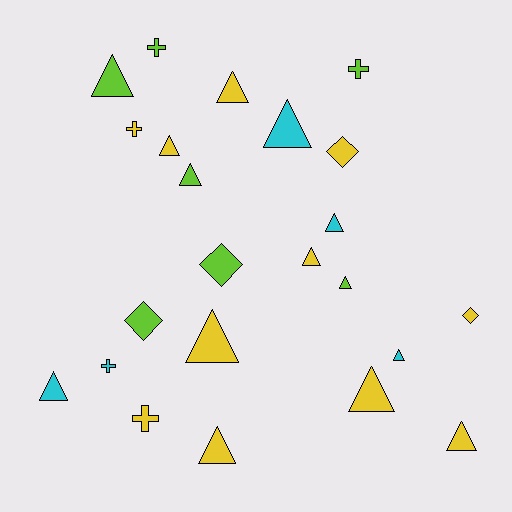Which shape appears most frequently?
Triangle, with 14 objects.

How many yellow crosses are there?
There are 2 yellow crosses.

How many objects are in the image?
There are 23 objects.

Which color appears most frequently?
Yellow, with 11 objects.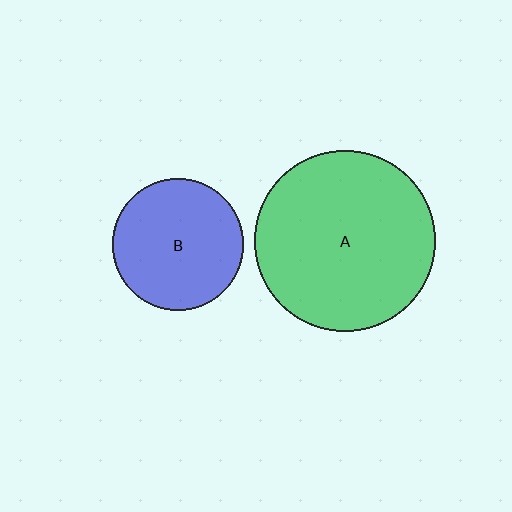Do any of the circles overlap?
No, none of the circles overlap.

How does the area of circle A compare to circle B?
Approximately 1.9 times.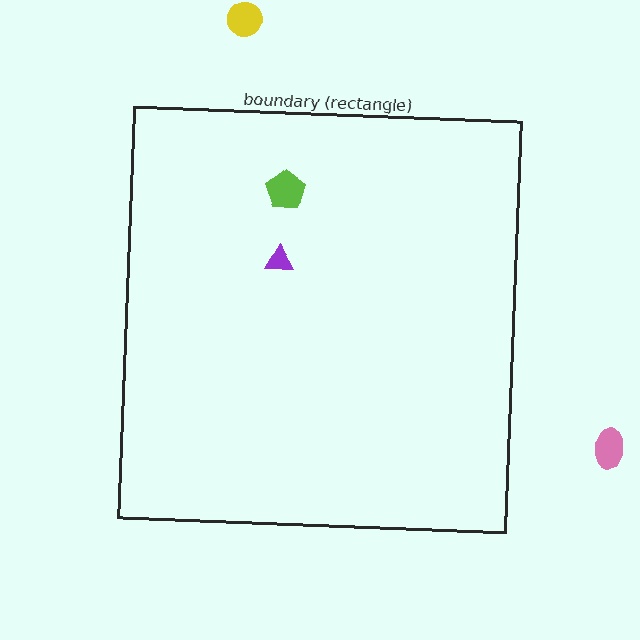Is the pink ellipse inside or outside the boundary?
Outside.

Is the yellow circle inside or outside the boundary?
Outside.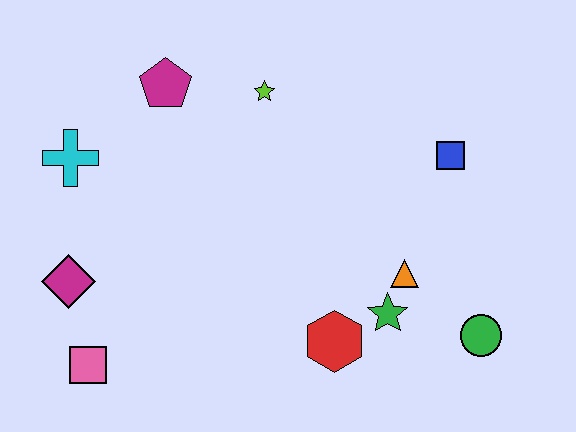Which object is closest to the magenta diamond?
The pink square is closest to the magenta diamond.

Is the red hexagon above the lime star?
No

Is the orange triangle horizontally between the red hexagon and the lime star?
No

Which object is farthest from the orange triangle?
The cyan cross is farthest from the orange triangle.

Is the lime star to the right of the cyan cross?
Yes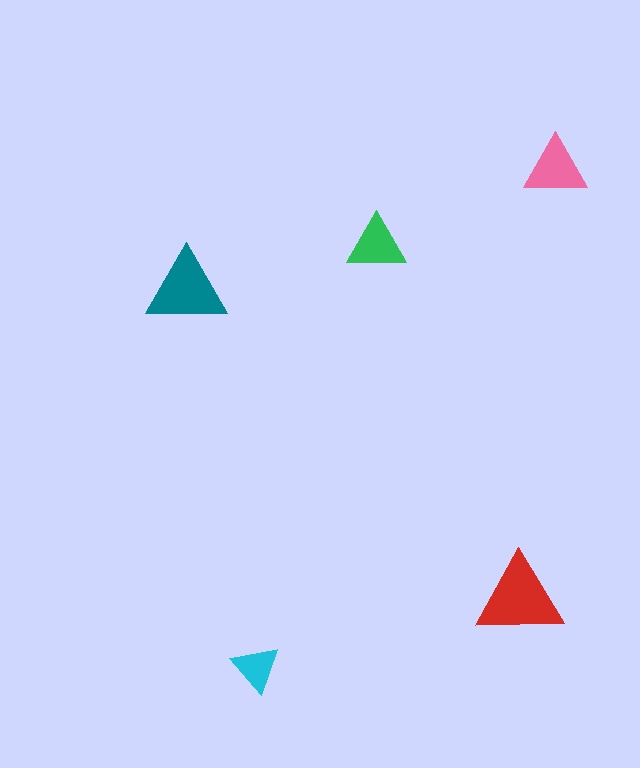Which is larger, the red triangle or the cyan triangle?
The red one.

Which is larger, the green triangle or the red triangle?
The red one.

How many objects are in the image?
There are 5 objects in the image.